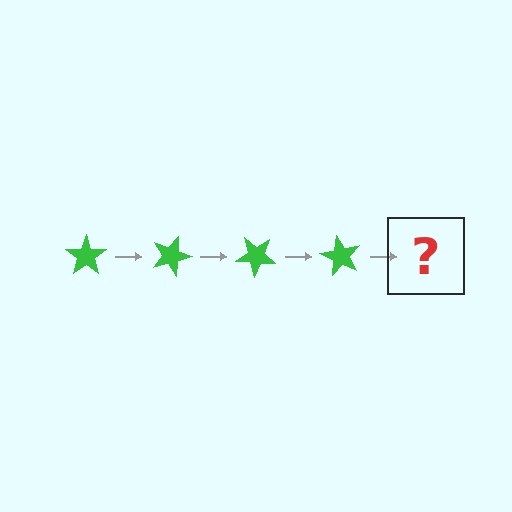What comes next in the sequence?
The next element should be a green star rotated 80 degrees.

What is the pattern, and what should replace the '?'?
The pattern is that the star rotates 20 degrees each step. The '?' should be a green star rotated 80 degrees.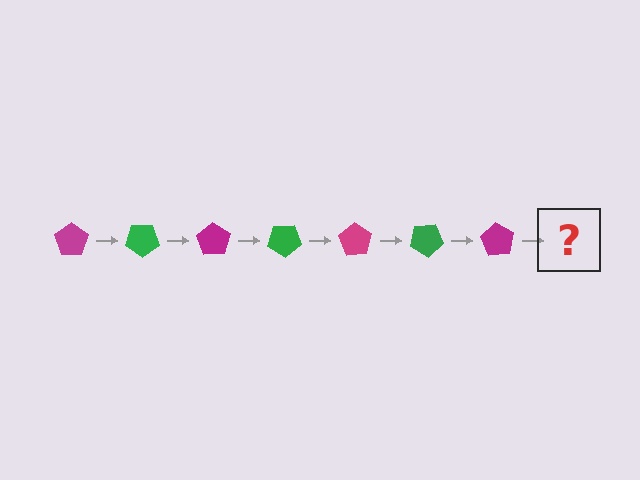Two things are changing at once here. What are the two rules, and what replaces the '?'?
The two rules are that it rotates 35 degrees each step and the color cycles through magenta and green. The '?' should be a green pentagon, rotated 245 degrees from the start.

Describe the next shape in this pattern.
It should be a green pentagon, rotated 245 degrees from the start.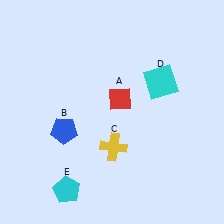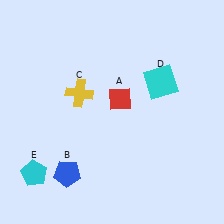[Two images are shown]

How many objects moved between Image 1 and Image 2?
3 objects moved between the two images.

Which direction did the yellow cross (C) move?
The yellow cross (C) moved up.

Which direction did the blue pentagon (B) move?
The blue pentagon (B) moved down.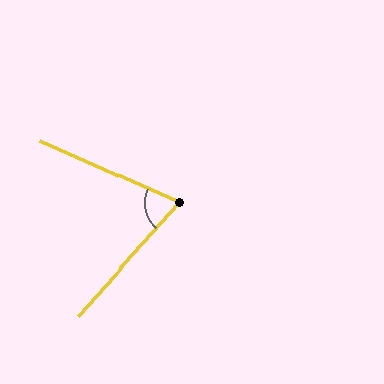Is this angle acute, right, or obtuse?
It is acute.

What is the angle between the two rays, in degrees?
Approximately 72 degrees.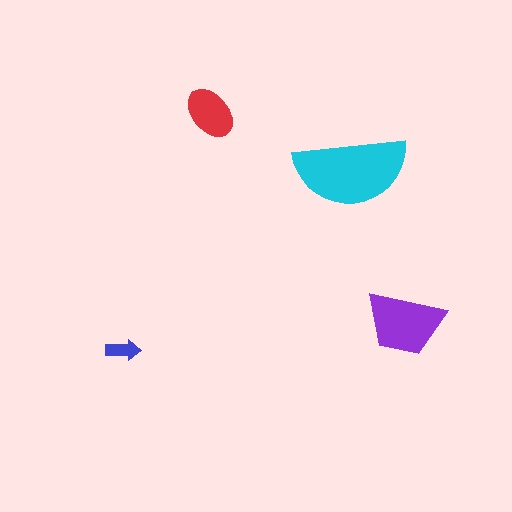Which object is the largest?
The cyan semicircle.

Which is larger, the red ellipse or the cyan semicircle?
The cyan semicircle.